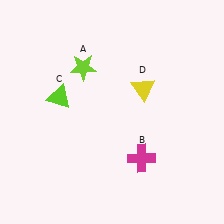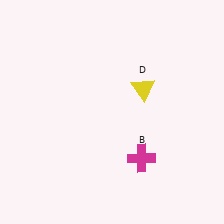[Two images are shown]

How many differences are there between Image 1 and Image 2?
There are 2 differences between the two images.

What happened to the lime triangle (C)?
The lime triangle (C) was removed in Image 2. It was in the top-left area of Image 1.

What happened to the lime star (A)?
The lime star (A) was removed in Image 2. It was in the top-left area of Image 1.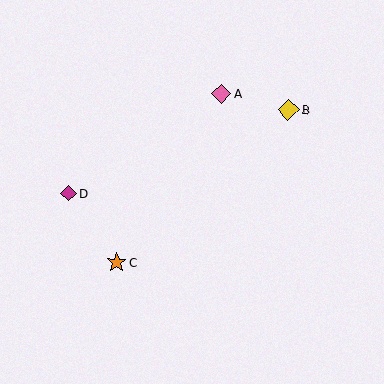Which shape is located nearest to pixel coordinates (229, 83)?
The pink diamond (labeled A) at (221, 94) is nearest to that location.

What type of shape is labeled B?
Shape B is a yellow diamond.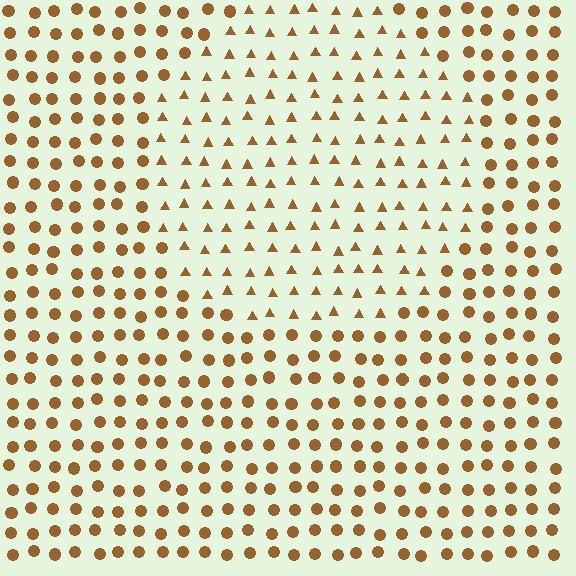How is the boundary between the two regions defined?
The boundary is defined by a change in element shape: triangles inside vs. circles outside. All elements share the same color and spacing.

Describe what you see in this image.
The image is filled with small brown elements arranged in a uniform grid. A circle-shaped region contains triangles, while the surrounding area contains circles. The boundary is defined purely by the change in element shape.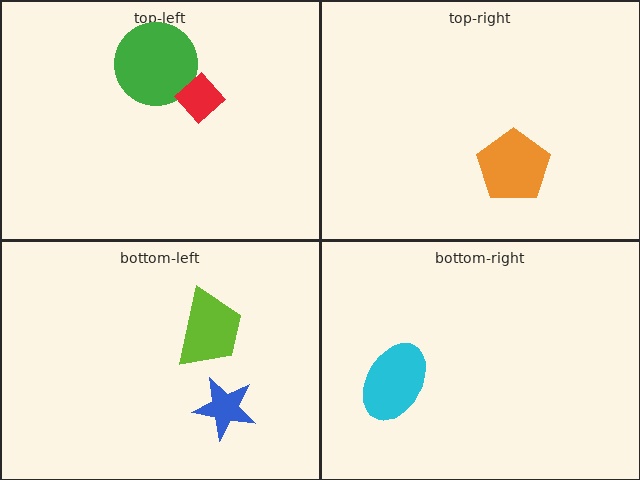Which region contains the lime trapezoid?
The bottom-left region.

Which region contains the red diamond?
The top-left region.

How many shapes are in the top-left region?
2.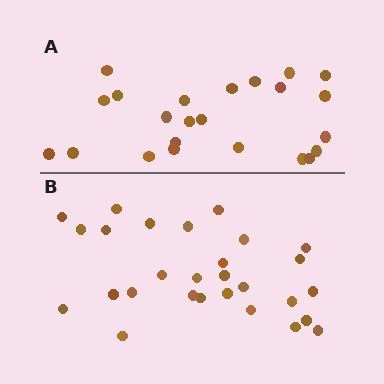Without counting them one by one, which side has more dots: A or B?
Region B (the bottom region) has more dots.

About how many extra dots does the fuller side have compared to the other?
Region B has about 5 more dots than region A.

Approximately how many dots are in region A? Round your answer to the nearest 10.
About 20 dots. (The exact count is 23, which rounds to 20.)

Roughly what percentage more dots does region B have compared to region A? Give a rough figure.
About 20% more.